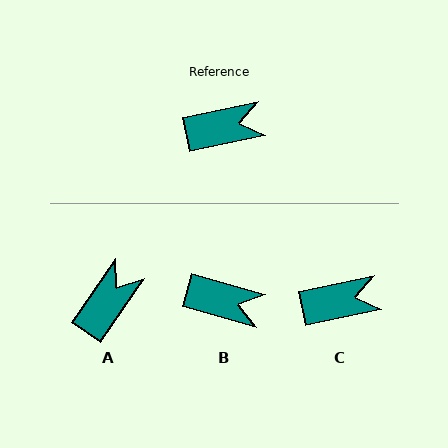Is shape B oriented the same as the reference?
No, it is off by about 28 degrees.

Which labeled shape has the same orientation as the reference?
C.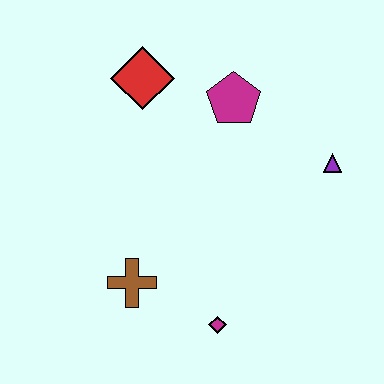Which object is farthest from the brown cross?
The purple triangle is farthest from the brown cross.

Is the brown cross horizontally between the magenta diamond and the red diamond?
No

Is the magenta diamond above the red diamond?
No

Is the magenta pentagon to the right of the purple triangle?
No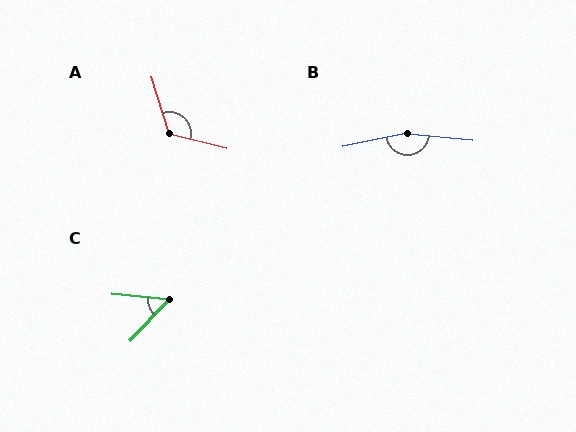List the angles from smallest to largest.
C (52°), A (121°), B (163°).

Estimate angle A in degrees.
Approximately 121 degrees.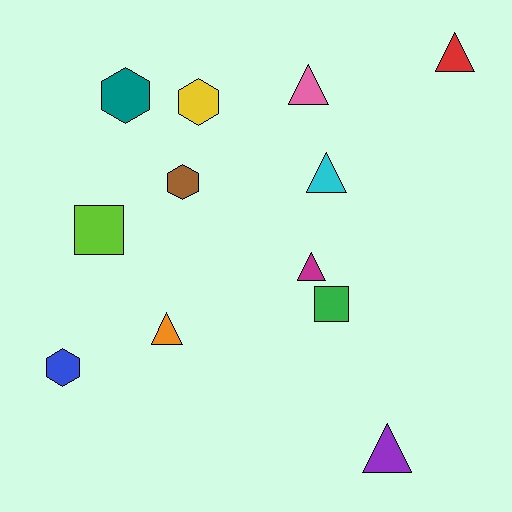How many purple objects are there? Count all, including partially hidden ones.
There is 1 purple object.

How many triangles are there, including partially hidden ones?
There are 6 triangles.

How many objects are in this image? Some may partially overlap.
There are 12 objects.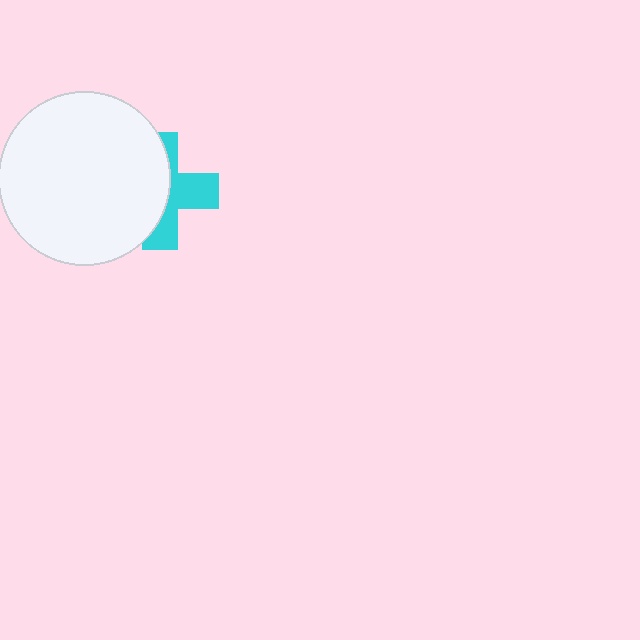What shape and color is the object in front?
The object in front is a white circle.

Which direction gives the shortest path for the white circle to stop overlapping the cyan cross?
Moving left gives the shortest separation.